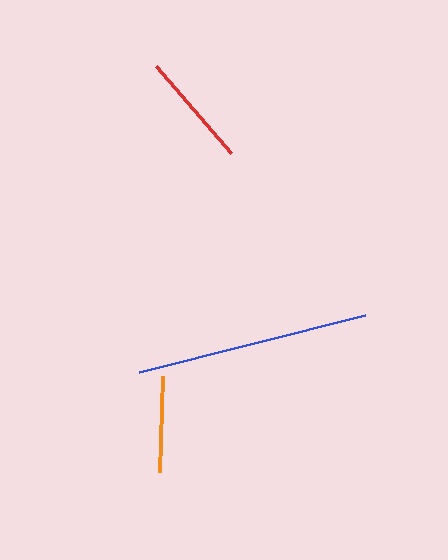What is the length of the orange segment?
The orange segment is approximately 96 pixels long.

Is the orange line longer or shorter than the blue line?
The blue line is longer than the orange line.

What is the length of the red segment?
The red segment is approximately 115 pixels long.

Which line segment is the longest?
The blue line is the longest at approximately 233 pixels.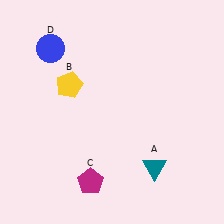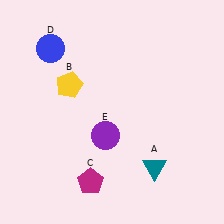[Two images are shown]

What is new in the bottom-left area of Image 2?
A purple circle (E) was added in the bottom-left area of Image 2.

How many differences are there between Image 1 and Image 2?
There is 1 difference between the two images.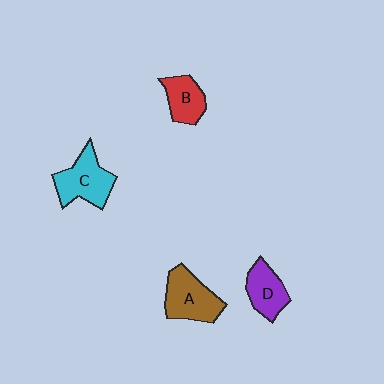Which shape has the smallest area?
Shape B (red).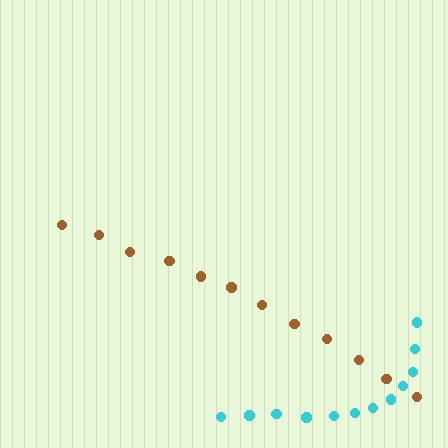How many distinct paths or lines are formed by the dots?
There are 2 distinct paths.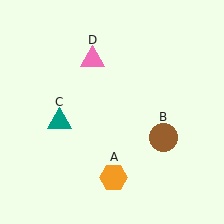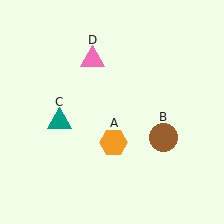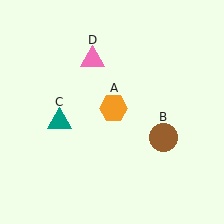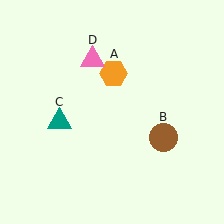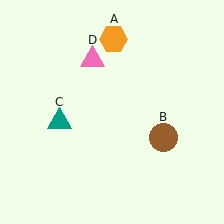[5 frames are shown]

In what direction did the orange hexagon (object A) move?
The orange hexagon (object A) moved up.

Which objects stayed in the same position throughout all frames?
Brown circle (object B) and teal triangle (object C) and pink triangle (object D) remained stationary.